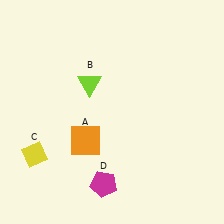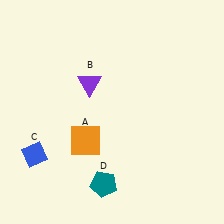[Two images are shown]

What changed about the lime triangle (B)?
In Image 1, B is lime. In Image 2, it changed to purple.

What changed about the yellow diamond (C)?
In Image 1, C is yellow. In Image 2, it changed to blue.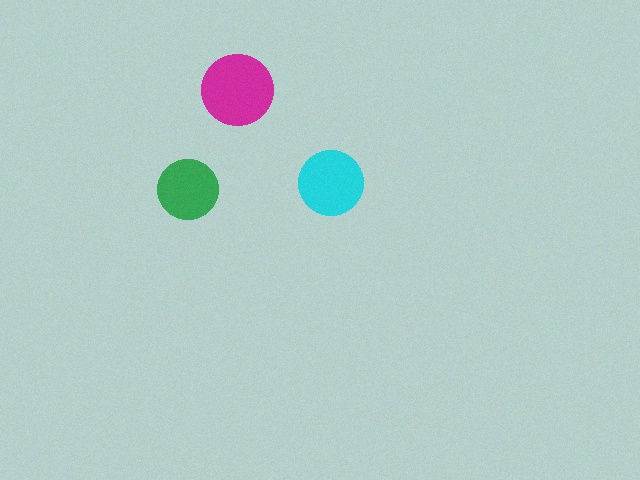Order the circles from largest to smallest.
the magenta one, the cyan one, the green one.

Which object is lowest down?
The green circle is bottommost.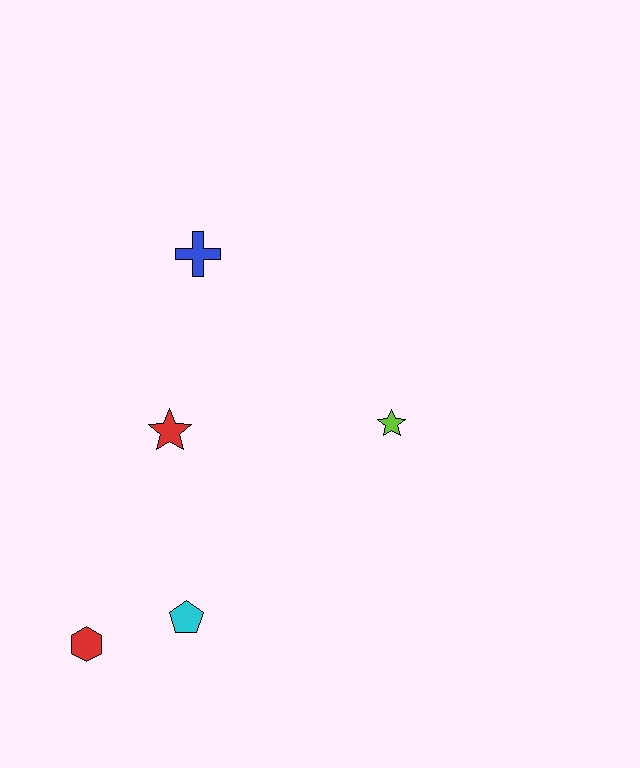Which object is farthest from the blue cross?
The red hexagon is farthest from the blue cross.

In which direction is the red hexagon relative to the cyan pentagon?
The red hexagon is to the left of the cyan pentagon.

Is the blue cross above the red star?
Yes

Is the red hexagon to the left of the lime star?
Yes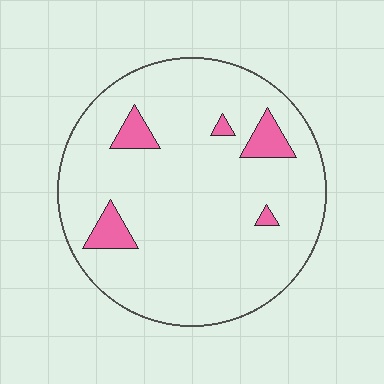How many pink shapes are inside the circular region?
5.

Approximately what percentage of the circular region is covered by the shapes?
Approximately 10%.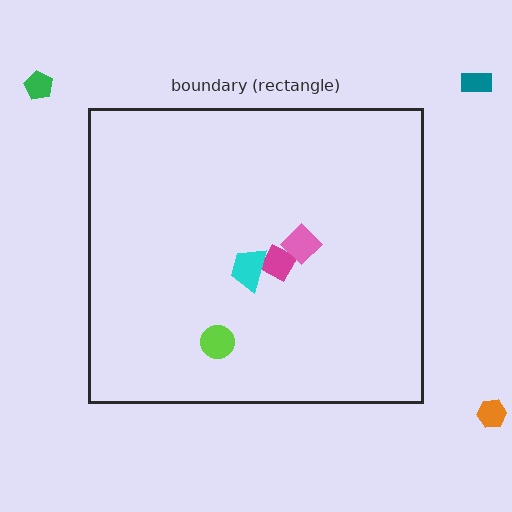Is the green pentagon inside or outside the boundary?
Outside.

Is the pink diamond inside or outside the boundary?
Inside.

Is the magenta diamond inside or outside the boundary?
Inside.